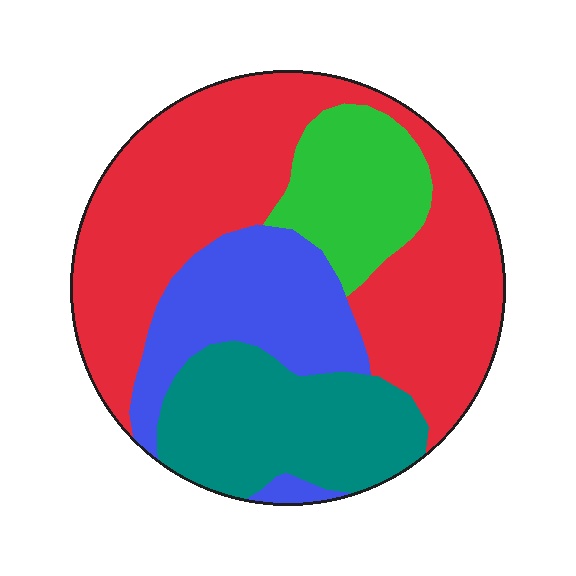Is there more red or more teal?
Red.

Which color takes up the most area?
Red, at roughly 50%.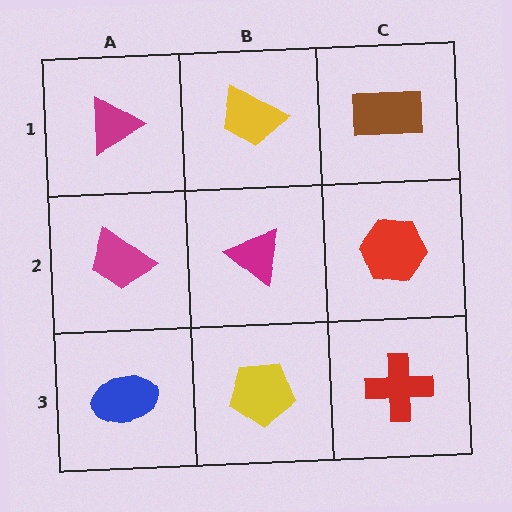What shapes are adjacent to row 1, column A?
A magenta trapezoid (row 2, column A), a yellow trapezoid (row 1, column B).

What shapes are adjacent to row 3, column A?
A magenta trapezoid (row 2, column A), a yellow pentagon (row 3, column B).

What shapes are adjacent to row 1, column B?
A magenta triangle (row 2, column B), a magenta triangle (row 1, column A), a brown rectangle (row 1, column C).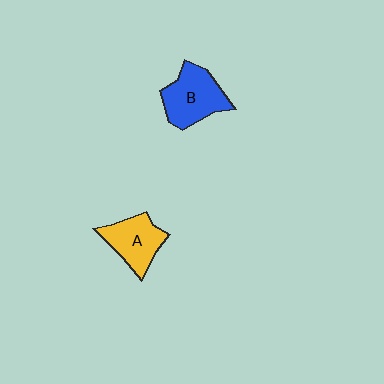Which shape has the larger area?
Shape B (blue).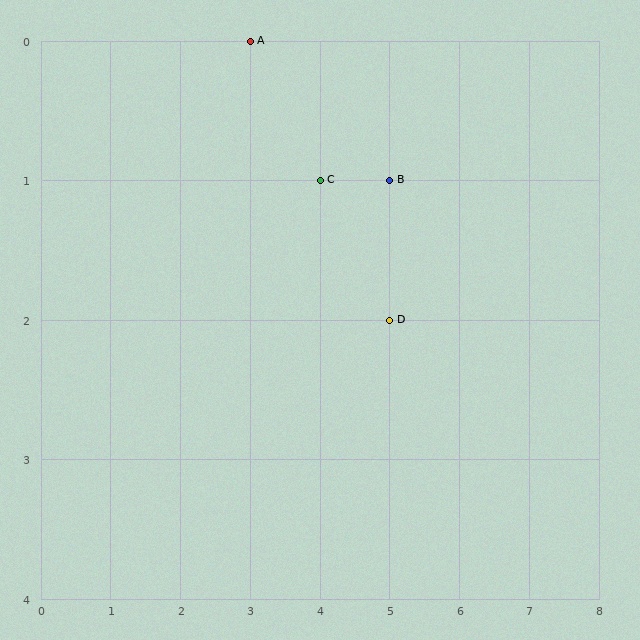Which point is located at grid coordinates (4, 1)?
Point C is at (4, 1).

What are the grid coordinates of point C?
Point C is at grid coordinates (4, 1).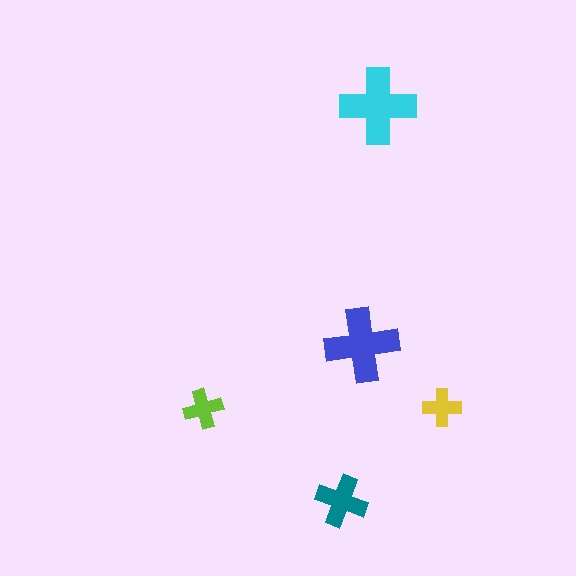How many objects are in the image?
There are 5 objects in the image.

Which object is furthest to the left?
The lime cross is leftmost.